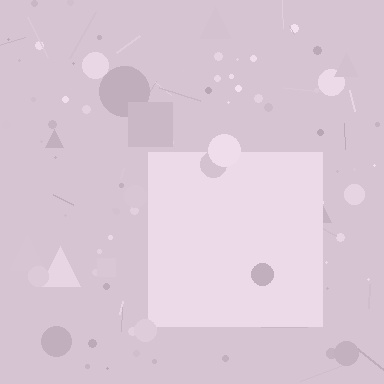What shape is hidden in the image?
A square is hidden in the image.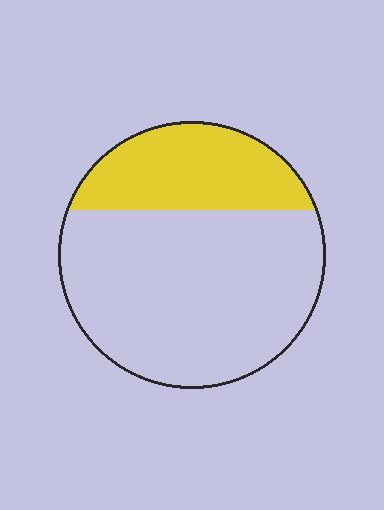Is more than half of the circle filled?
No.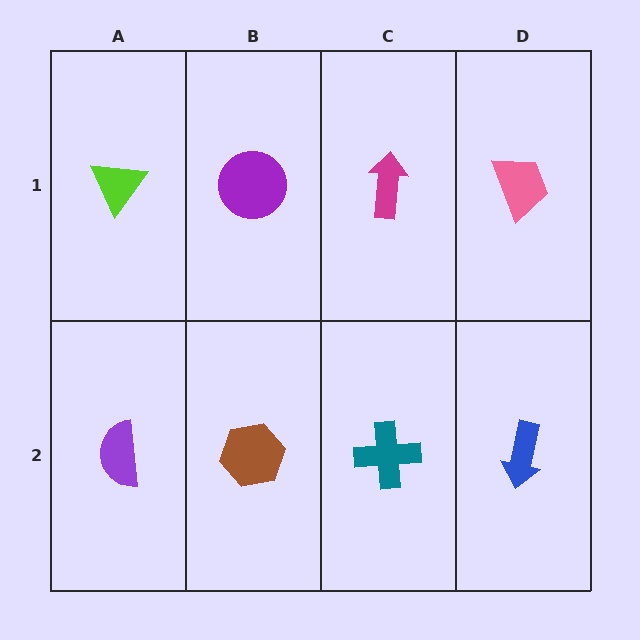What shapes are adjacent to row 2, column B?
A purple circle (row 1, column B), a purple semicircle (row 2, column A), a teal cross (row 2, column C).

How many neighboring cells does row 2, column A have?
2.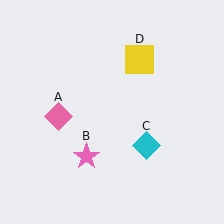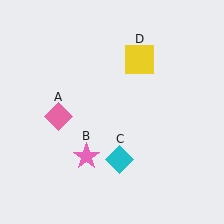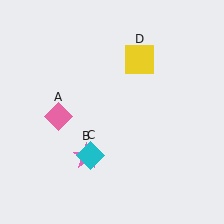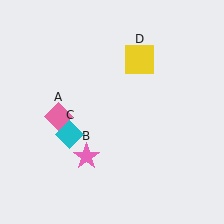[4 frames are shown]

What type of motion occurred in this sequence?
The cyan diamond (object C) rotated clockwise around the center of the scene.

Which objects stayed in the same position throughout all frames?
Pink diamond (object A) and pink star (object B) and yellow square (object D) remained stationary.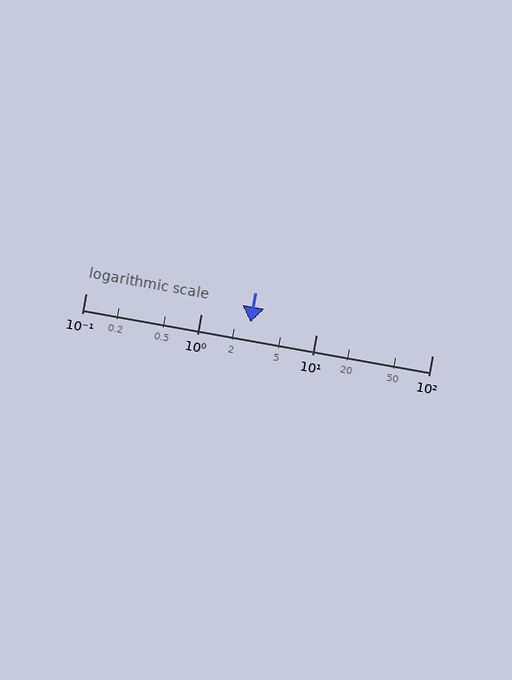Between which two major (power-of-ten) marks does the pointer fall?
The pointer is between 1 and 10.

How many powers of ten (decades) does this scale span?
The scale spans 3 decades, from 0.1 to 100.